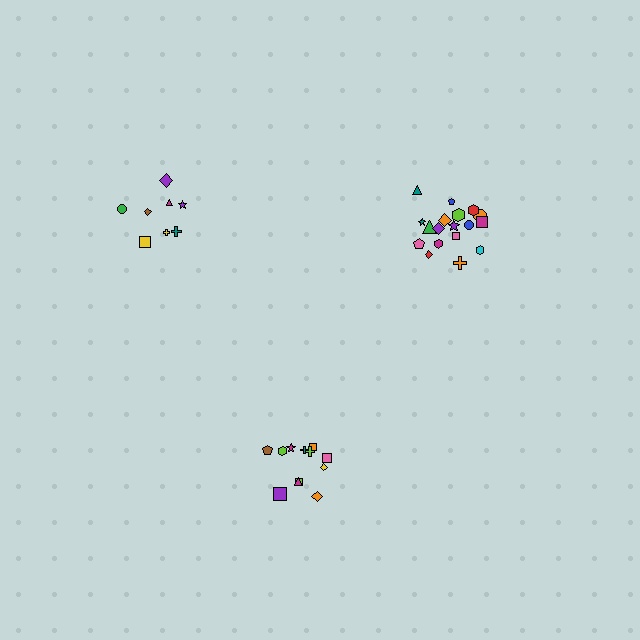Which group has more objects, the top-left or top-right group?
The top-right group.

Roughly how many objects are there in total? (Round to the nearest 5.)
Roughly 40 objects in total.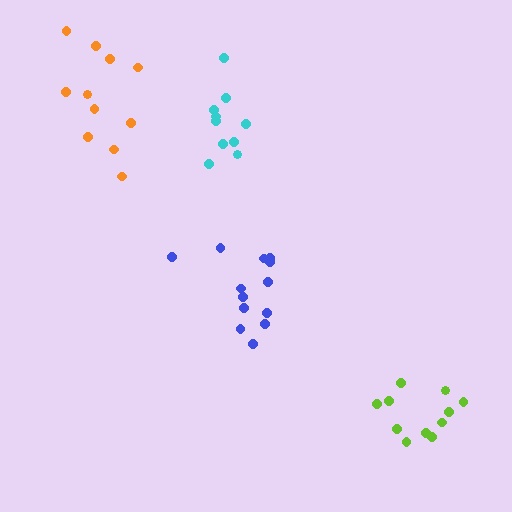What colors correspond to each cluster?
The clusters are colored: blue, cyan, lime, orange.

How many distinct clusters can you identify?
There are 4 distinct clusters.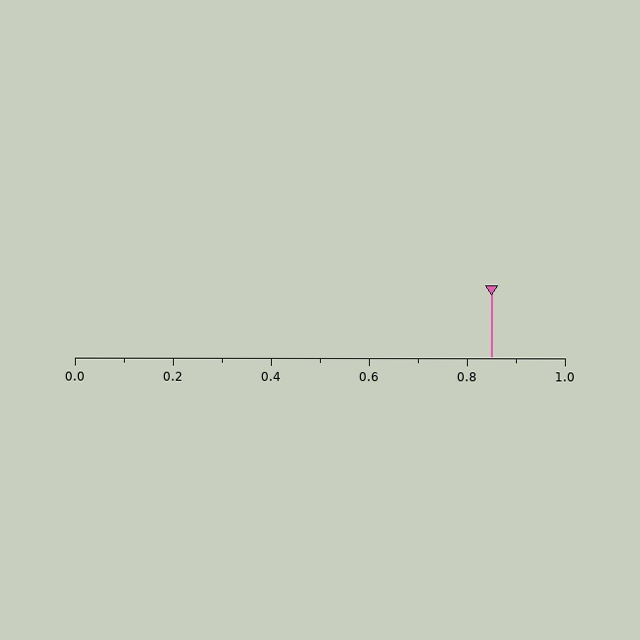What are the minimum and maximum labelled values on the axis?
The axis runs from 0.0 to 1.0.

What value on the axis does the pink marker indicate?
The marker indicates approximately 0.85.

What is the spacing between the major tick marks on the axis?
The major ticks are spaced 0.2 apart.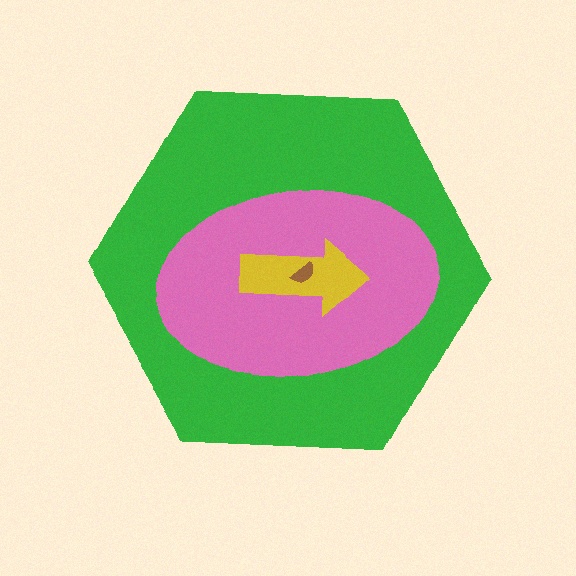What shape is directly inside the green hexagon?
The pink ellipse.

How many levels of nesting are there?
4.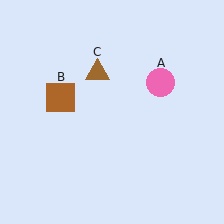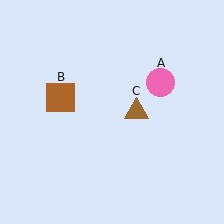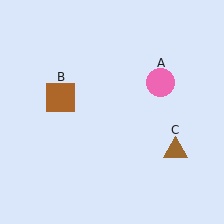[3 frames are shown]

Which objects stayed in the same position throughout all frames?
Pink circle (object A) and brown square (object B) remained stationary.